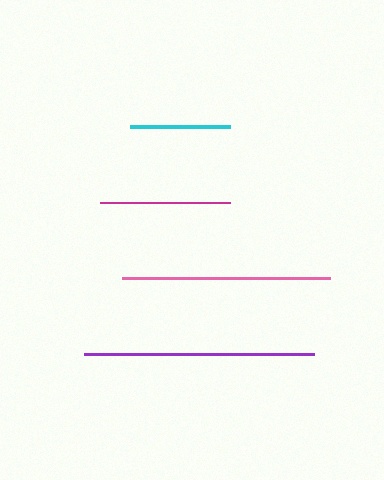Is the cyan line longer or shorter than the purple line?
The purple line is longer than the cyan line.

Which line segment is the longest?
The purple line is the longest at approximately 230 pixels.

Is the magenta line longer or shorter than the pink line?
The pink line is longer than the magenta line.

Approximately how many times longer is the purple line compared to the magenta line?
The purple line is approximately 1.8 times the length of the magenta line.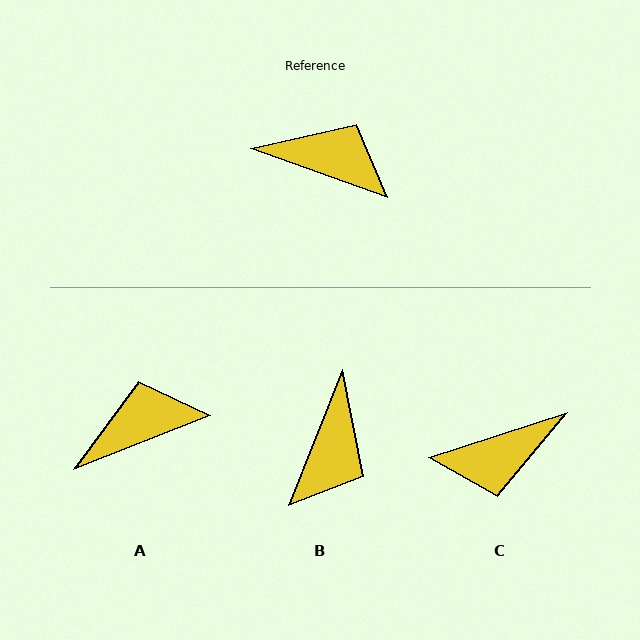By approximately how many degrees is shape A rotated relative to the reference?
Approximately 41 degrees counter-clockwise.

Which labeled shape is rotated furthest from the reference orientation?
C, about 143 degrees away.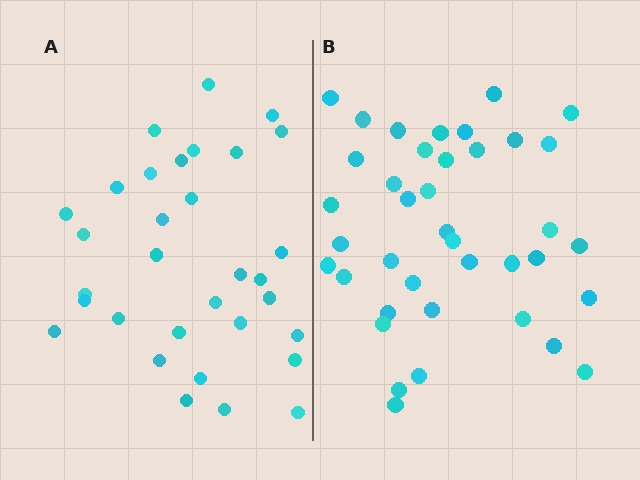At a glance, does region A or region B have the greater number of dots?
Region B (the right region) has more dots.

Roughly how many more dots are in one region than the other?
Region B has roughly 8 or so more dots than region A.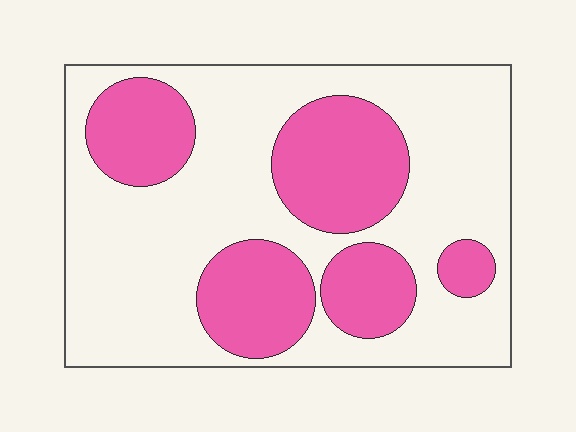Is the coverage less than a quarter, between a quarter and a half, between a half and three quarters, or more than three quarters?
Between a quarter and a half.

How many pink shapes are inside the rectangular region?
5.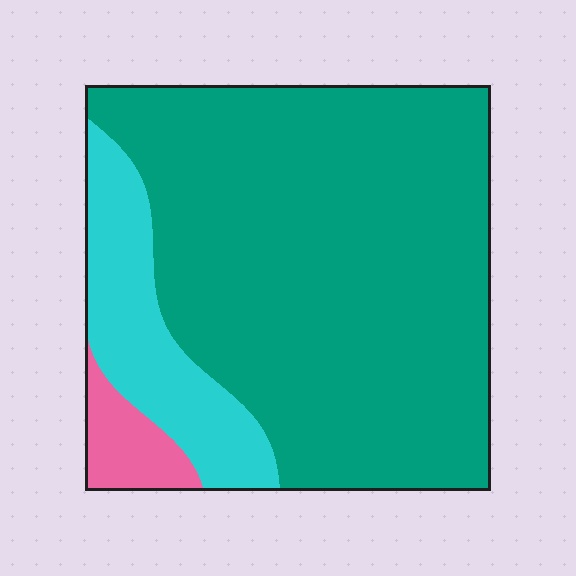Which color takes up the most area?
Teal, at roughly 80%.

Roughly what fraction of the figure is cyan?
Cyan takes up about one sixth (1/6) of the figure.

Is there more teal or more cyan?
Teal.